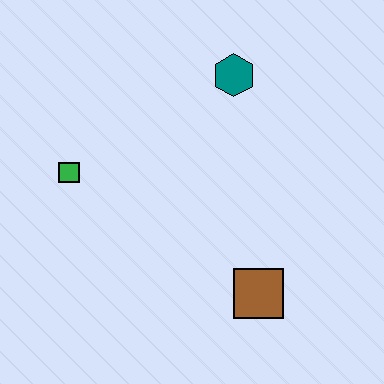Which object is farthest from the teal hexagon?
The brown square is farthest from the teal hexagon.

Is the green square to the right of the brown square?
No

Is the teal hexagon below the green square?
No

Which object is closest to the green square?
The teal hexagon is closest to the green square.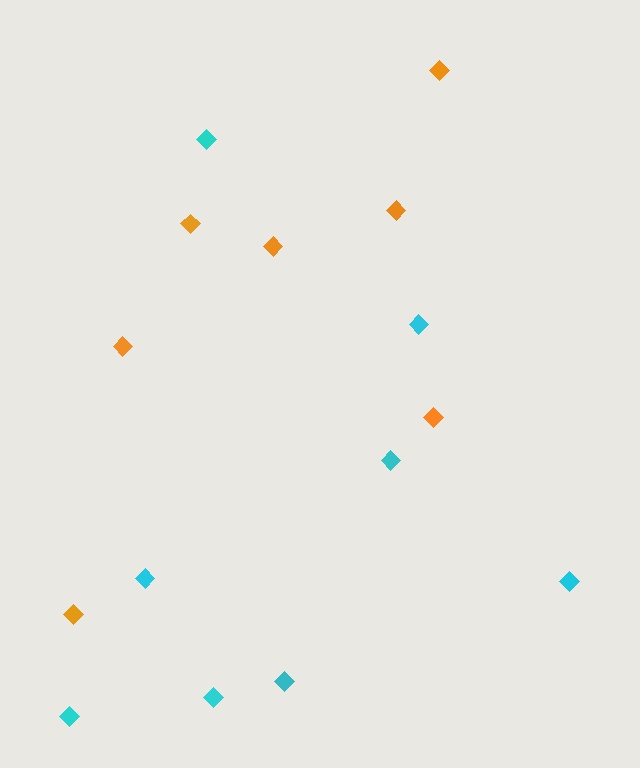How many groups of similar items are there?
There are 2 groups: one group of cyan diamonds (8) and one group of orange diamonds (7).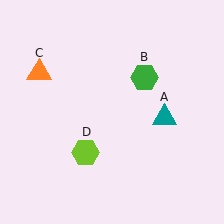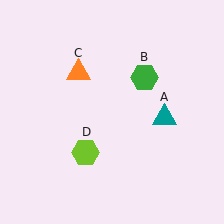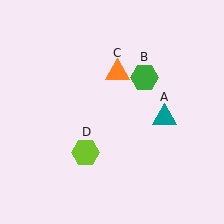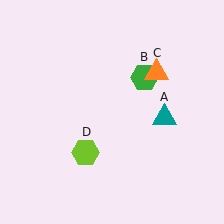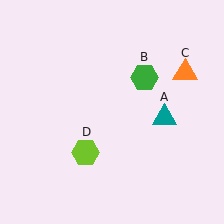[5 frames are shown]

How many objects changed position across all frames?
1 object changed position: orange triangle (object C).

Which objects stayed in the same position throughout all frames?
Teal triangle (object A) and green hexagon (object B) and lime hexagon (object D) remained stationary.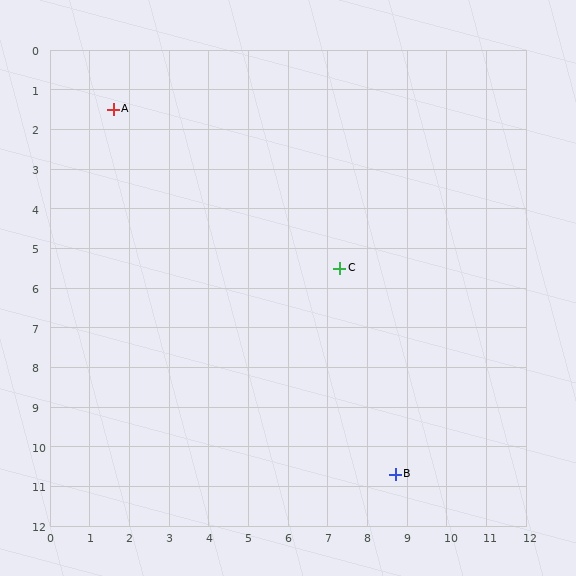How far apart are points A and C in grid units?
Points A and C are about 7.0 grid units apart.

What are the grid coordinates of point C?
Point C is at approximately (7.3, 5.5).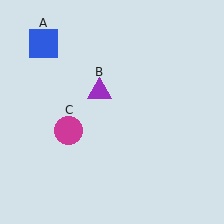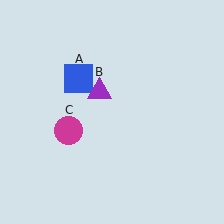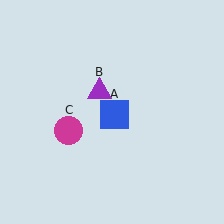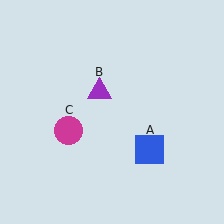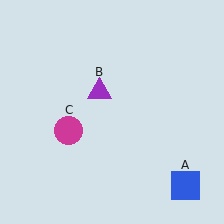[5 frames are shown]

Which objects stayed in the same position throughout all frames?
Purple triangle (object B) and magenta circle (object C) remained stationary.